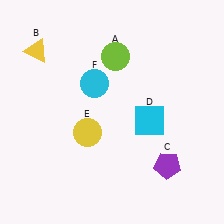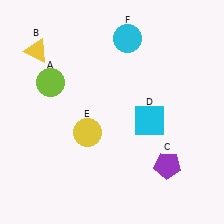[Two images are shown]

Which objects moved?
The objects that moved are: the lime circle (A), the cyan circle (F).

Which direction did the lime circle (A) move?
The lime circle (A) moved left.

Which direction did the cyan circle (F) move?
The cyan circle (F) moved up.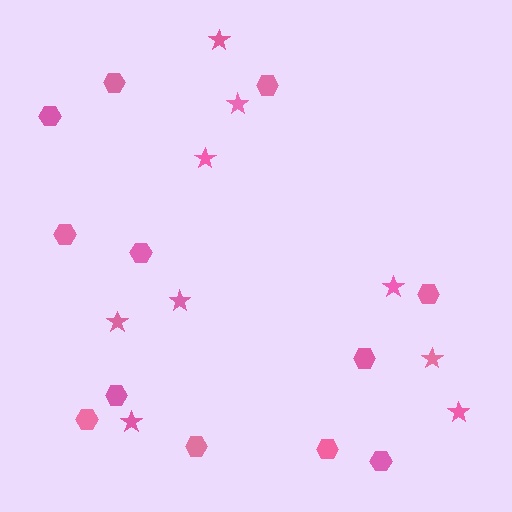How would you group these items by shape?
There are 2 groups: one group of hexagons (12) and one group of stars (9).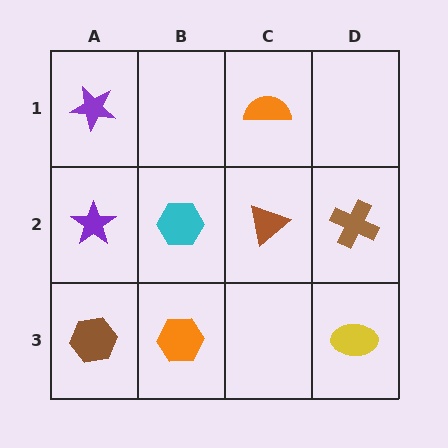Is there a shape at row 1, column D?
No, that cell is empty.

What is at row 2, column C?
A brown triangle.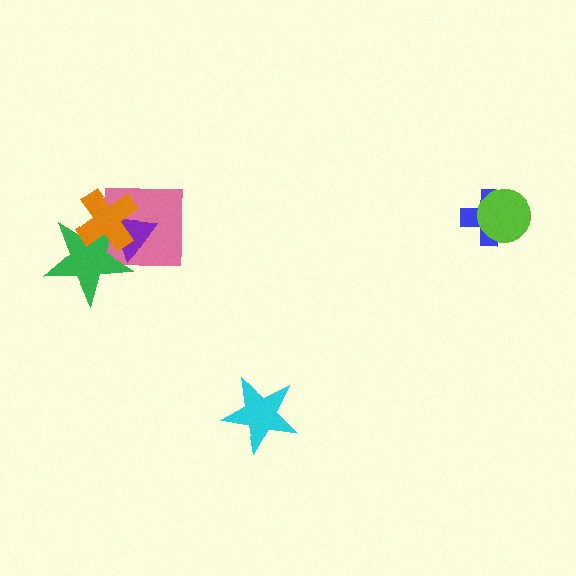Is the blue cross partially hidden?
Yes, it is partially covered by another shape.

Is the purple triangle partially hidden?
Yes, it is partially covered by another shape.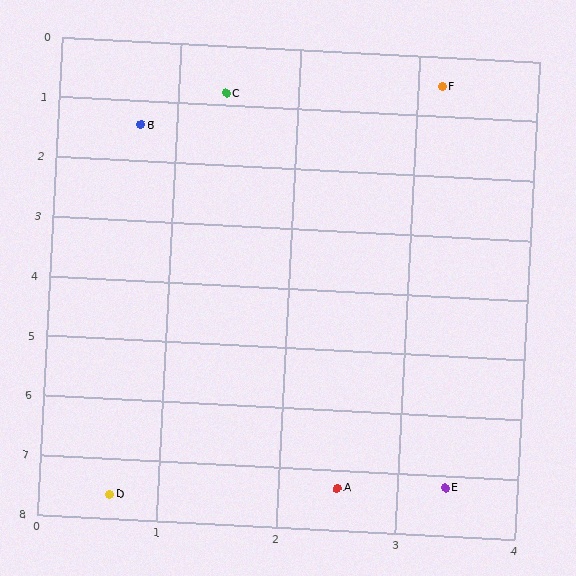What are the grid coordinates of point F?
Point F is at approximately (3.2, 0.5).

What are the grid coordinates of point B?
Point B is at approximately (0.7, 1.4).